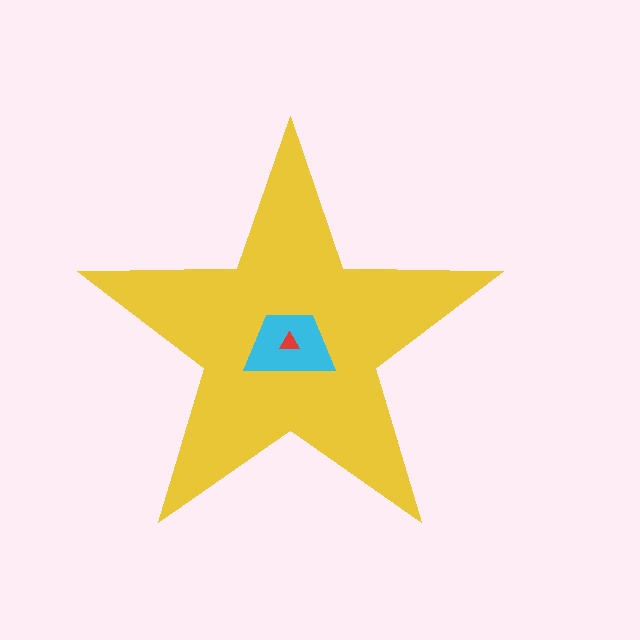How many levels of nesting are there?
3.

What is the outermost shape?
The yellow star.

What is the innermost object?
The red triangle.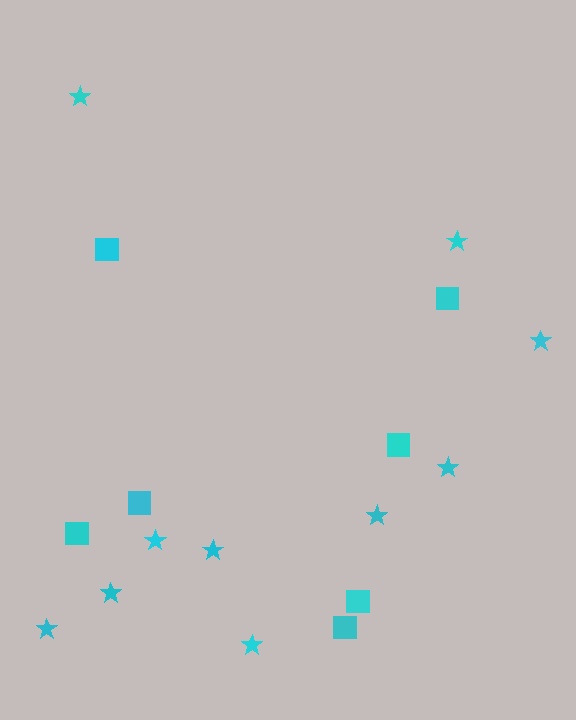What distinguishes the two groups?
There are 2 groups: one group of squares (7) and one group of stars (10).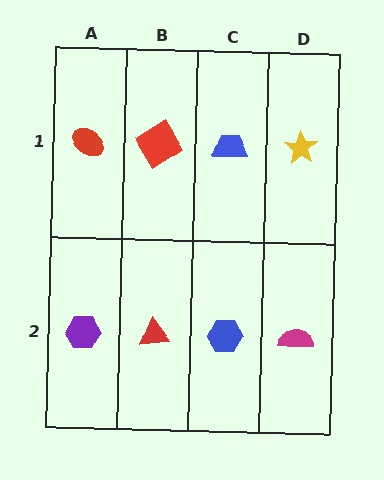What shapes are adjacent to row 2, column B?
A red diamond (row 1, column B), a purple hexagon (row 2, column A), a blue hexagon (row 2, column C).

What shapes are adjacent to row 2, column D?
A yellow star (row 1, column D), a blue hexagon (row 2, column C).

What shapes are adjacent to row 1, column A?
A purple hexagon (row 2, column A), a red diamond (row 1, column B).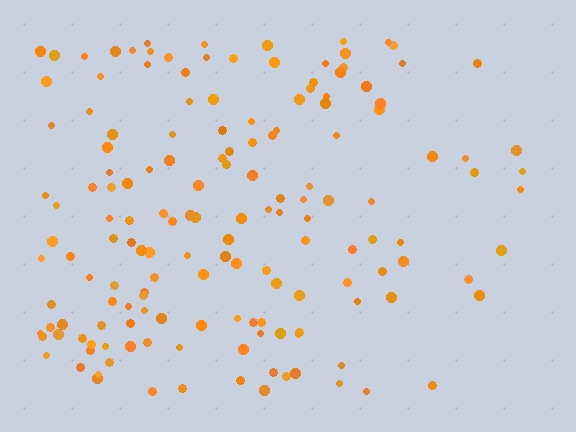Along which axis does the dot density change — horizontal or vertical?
Horizontal.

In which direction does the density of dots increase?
From right to left, with the left side densest.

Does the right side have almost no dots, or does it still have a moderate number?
Still a moderate number, just noticeably fewer than the left.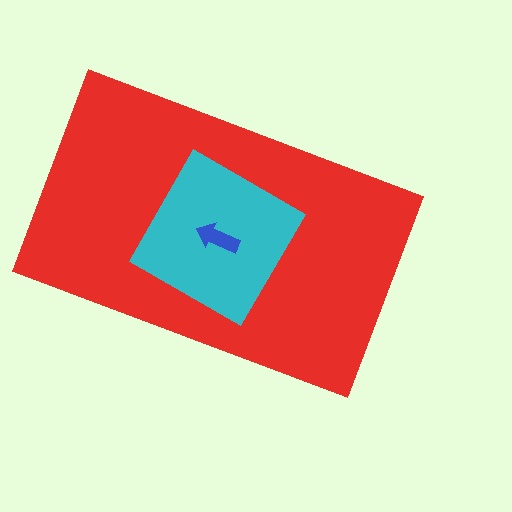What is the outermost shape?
The red rectangle.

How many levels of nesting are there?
3.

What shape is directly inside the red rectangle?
The cyan diamond.